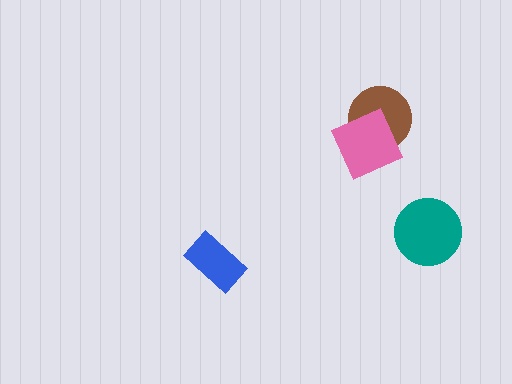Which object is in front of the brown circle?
The pink square is in front of the brown circle.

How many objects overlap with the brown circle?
1 object overlaps with the brown circle.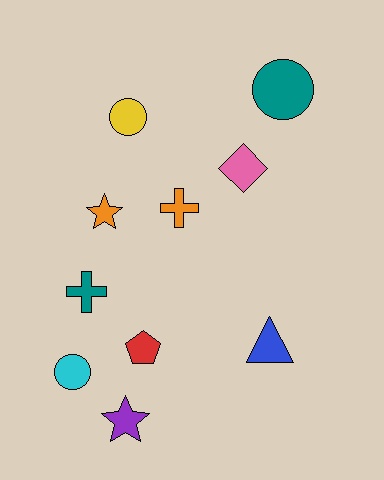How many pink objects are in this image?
There is 1 pink object.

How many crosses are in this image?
There are 2 crosses.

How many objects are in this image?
There are 10 objects.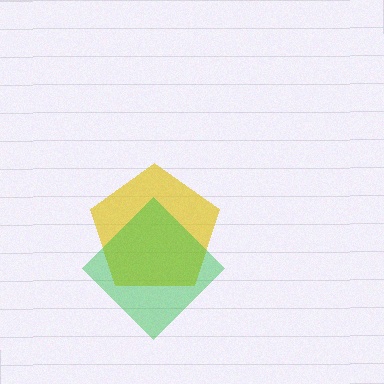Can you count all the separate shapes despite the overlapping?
Yes, there are 2 separate shapes.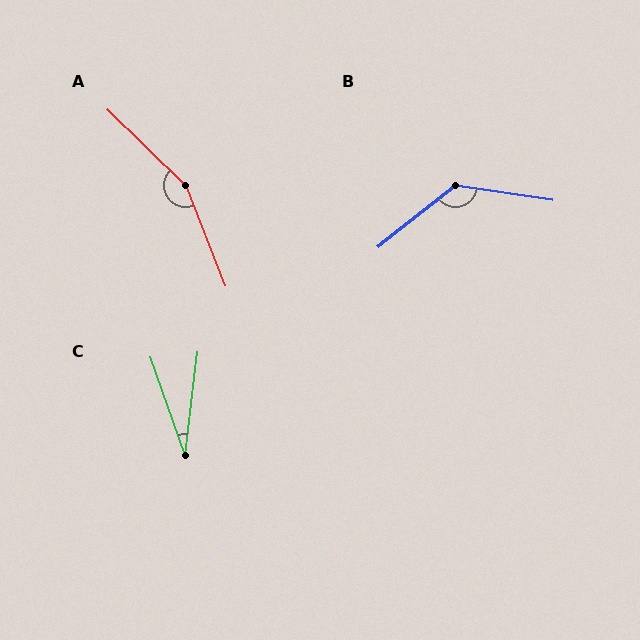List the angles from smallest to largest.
C (27°), B (133°), A (156°).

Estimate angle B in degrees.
Approximately 133 degrees.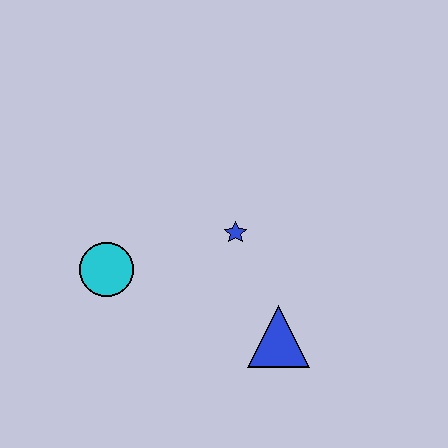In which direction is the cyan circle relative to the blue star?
The cyan circle is to the left of the blue star.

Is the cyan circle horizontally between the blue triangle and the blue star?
No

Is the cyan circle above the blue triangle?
Yes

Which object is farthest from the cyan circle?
The blue triangle is farthest from the cyan circle.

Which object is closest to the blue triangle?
The blue star is closest to the blue triangle.